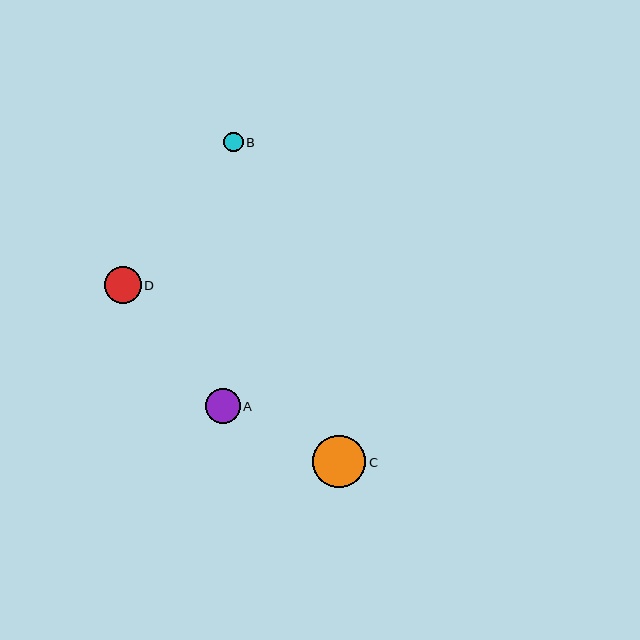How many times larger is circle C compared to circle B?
Circle C is approximately 2.7 times the size of circle B.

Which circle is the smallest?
Circle B is the smallest with a size of approximately 20 pixels.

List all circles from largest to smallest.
From largest to smallest: C, D, A, B.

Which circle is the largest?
Circle C is the largest with a size of approximately 53 pixels.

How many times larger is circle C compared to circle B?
Circle C is approximately 2.7 times the size of circle B.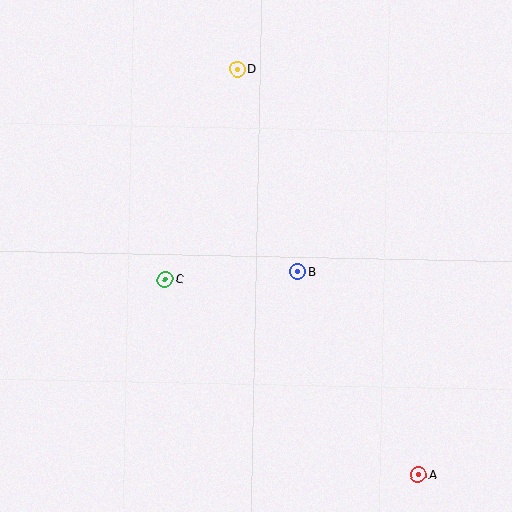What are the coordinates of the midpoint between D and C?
The midpoint between D and C is at (201, 174).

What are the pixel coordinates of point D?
Point D is at (237, 69).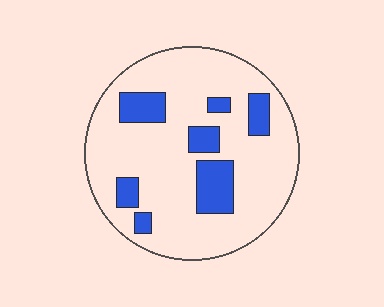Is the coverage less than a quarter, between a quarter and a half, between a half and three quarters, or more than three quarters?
Less than a quarter.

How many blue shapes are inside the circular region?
7.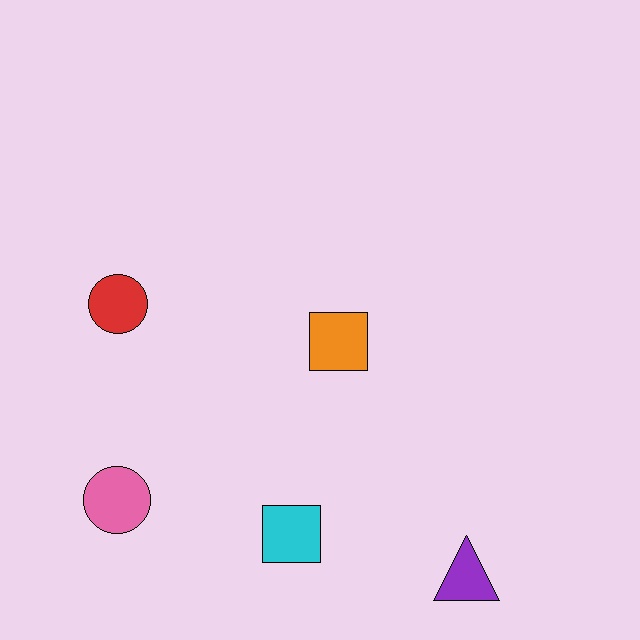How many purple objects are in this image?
There is 1 purple object.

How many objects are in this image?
There are 5 objects.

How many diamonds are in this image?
There are no diamonds.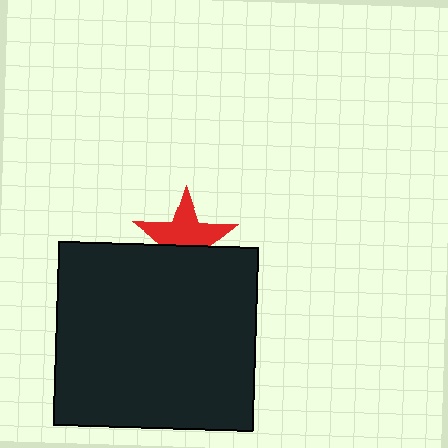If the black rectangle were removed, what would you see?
You would see the complete red star.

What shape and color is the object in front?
The object in front is a black rectangle.